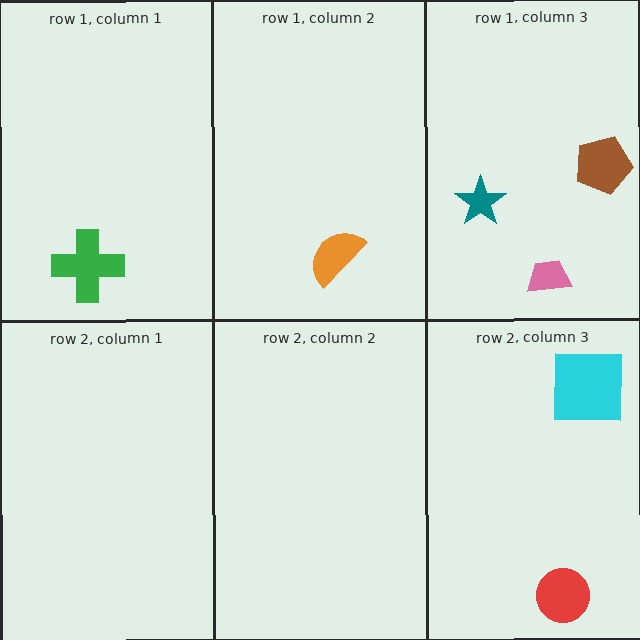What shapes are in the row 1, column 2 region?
The orange semicircle.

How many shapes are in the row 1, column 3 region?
3.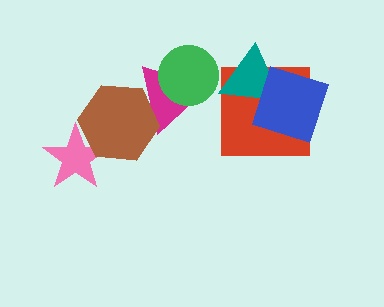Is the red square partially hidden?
Yes, it is partially covered by another shape.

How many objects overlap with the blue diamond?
2 objects overlap with the blue diamond.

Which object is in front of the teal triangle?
The blue diamond is in front of the teal triangle.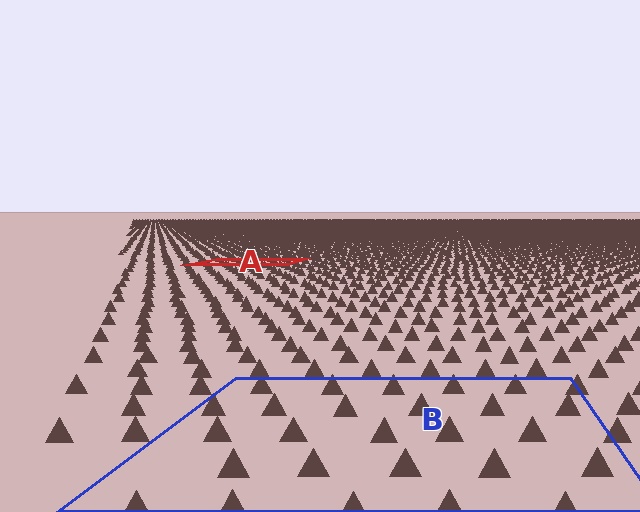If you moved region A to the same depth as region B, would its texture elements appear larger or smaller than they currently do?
They would appear larger. At a closer depth, the same texture elements are projected at a bigger on-screen size.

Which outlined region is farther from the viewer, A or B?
Region A is farther from the viewer — the texture elements inside it appear smaller and more densely packed.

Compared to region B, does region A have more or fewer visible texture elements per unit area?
Region A has more texture elements per unit area — they are packed more densely because it is farther away.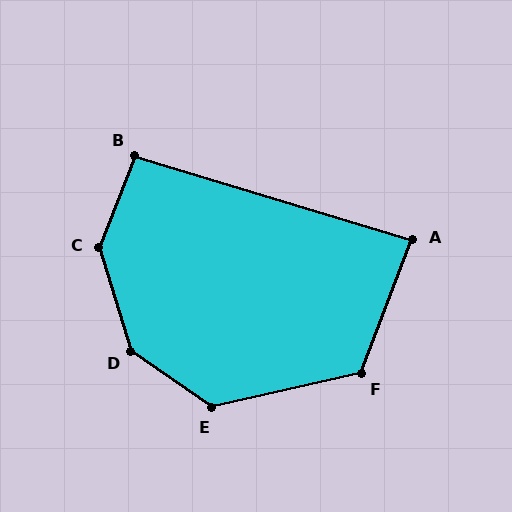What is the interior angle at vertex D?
Approximately 142 degrees (obtuse).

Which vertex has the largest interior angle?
C, at approximately 142 degrees.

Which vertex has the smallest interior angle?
A, at approximately 86 degrees.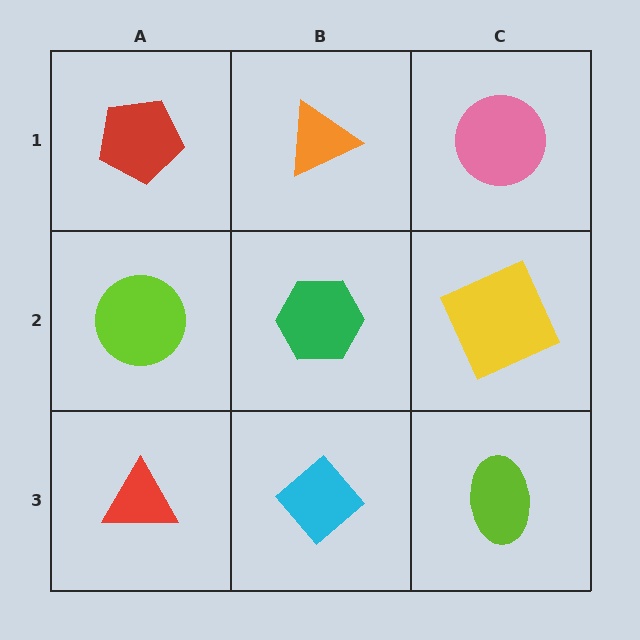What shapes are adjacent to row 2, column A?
A red pentagon (row 1, column A), a red triangle (row 3, column A), a green hexagon (row 2, column B).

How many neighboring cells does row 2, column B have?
4.